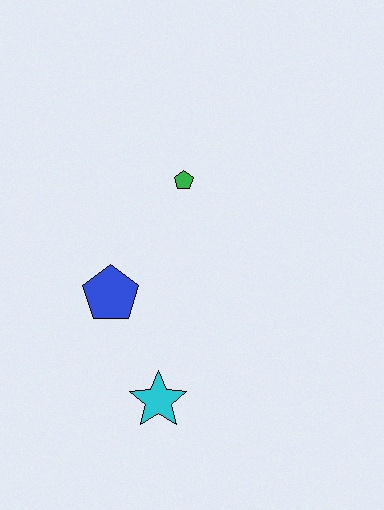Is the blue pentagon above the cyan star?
Yes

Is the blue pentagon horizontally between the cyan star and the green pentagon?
No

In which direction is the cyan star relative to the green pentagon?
The cyan star is below the green pentagon.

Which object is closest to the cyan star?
The blue pentagon is closest to the cyan star.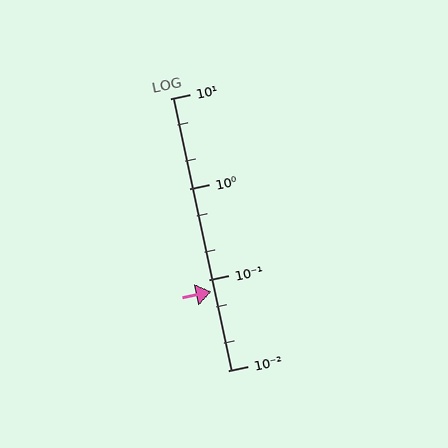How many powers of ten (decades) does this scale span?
The scale spans 3 decades, from 0.01 to 10.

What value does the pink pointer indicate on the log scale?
The pointer indicates approximately 0.073.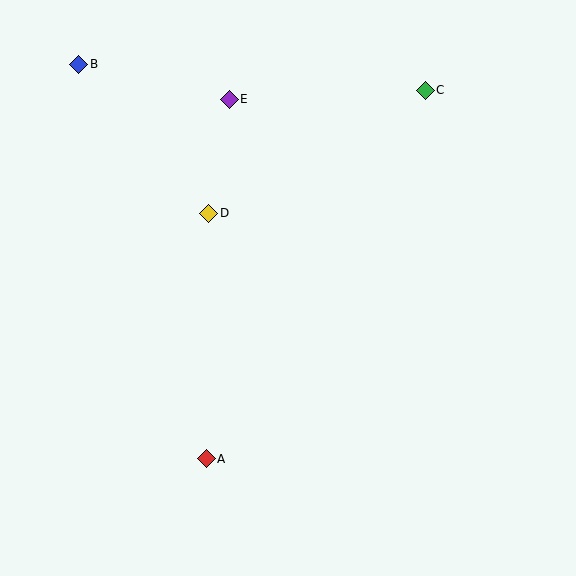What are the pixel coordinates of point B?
Point B is at (79, 64).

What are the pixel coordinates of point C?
Point C is at (425, 90).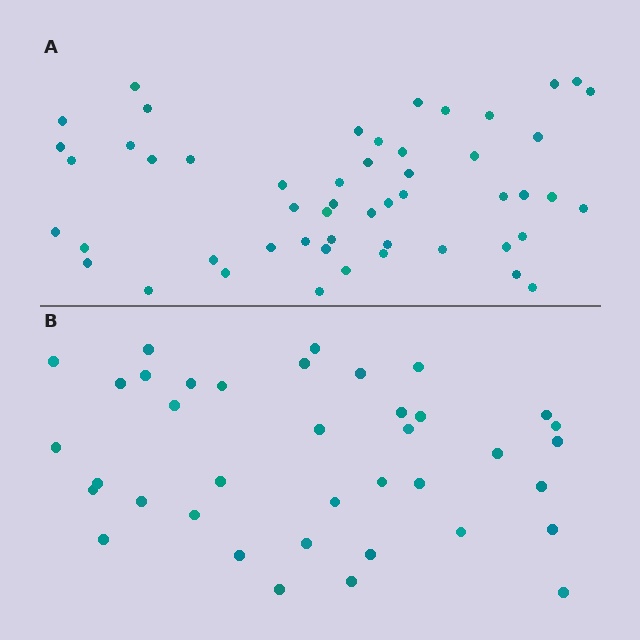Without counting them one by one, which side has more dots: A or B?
Region A (the top region) has more dots.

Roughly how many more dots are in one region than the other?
Region A has approximately 15 more dots than region B.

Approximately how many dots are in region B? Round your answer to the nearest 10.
About 40 dots. (The exact count is 38, which rounds to 40.)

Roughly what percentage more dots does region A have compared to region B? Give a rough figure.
About 35% more.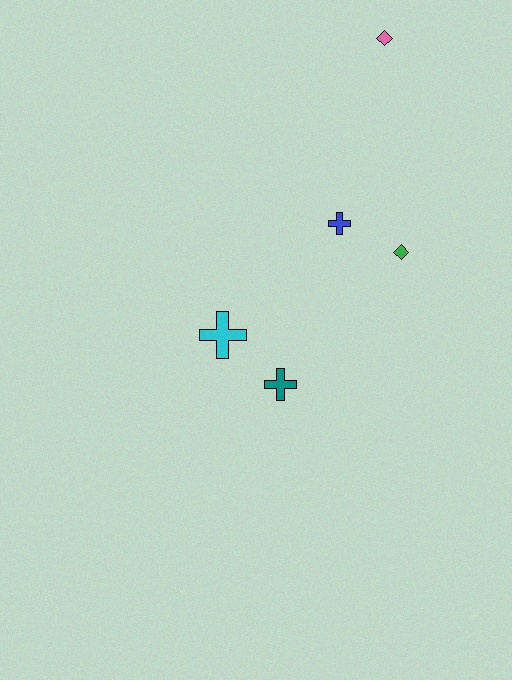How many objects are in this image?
There are 5 objects.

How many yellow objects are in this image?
There are no yellow objects.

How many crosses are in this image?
There are 3 crosses.